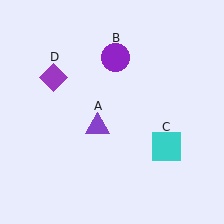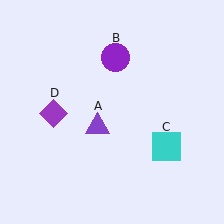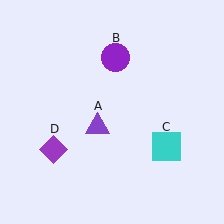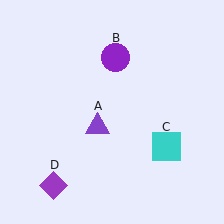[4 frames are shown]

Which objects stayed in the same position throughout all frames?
Purple triangle (object A) and purple circle (object B) and cyan square (object C) remained stationary.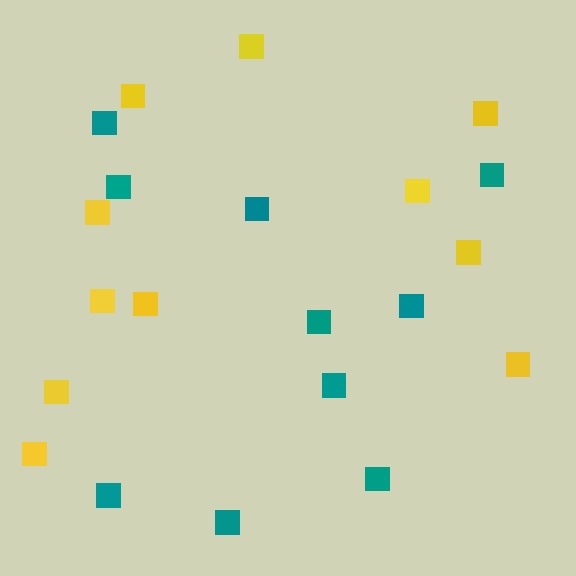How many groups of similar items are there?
There are 2 groups: one group of teal squares (10) and one group of yellow squares (11).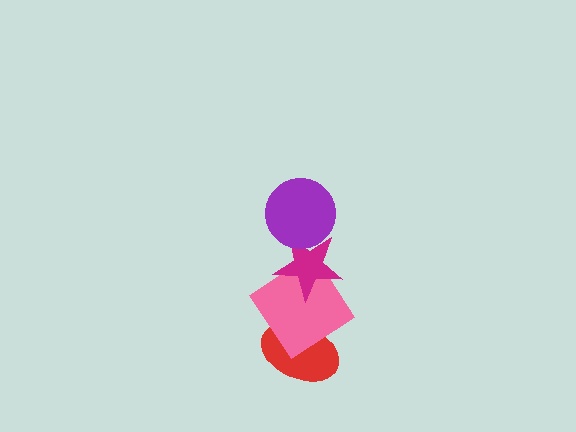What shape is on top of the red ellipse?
The pink diamond is on top of the red ellipse.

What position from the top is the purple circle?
The purple circle is 1st from the top.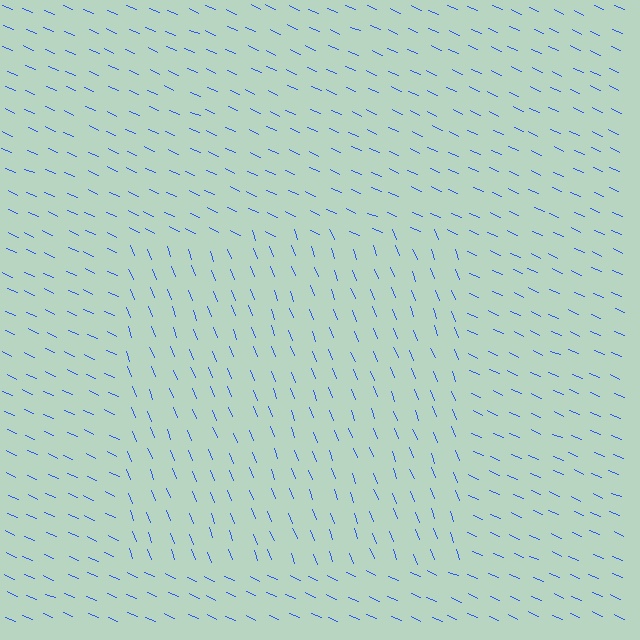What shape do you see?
I see a rectangle.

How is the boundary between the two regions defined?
The boundary is defined purely by a change in line orientation (approximately 45 degrees difference). All lines are the same color and thickness.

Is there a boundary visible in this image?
Yes, there is a texture boundary formed by a change in line orientation.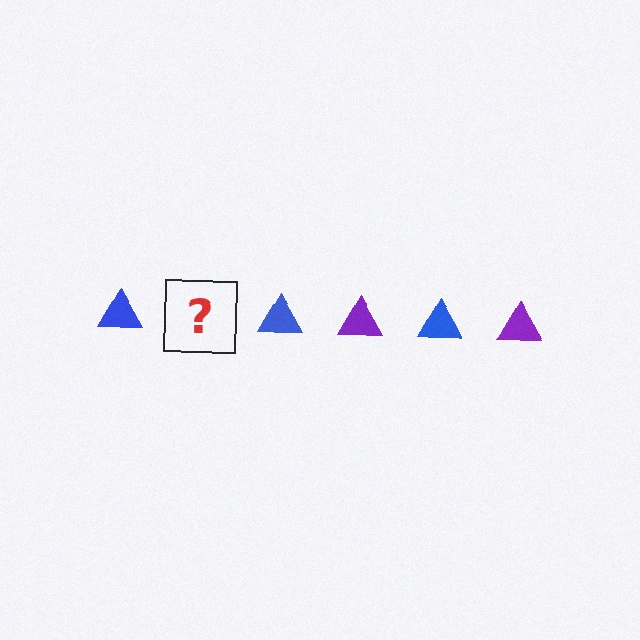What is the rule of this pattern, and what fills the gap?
The rule is that the pattern cycles through blue, purple triangles. The gap should be filled with a purple triangle.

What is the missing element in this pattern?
The missing element is a purple triangle.